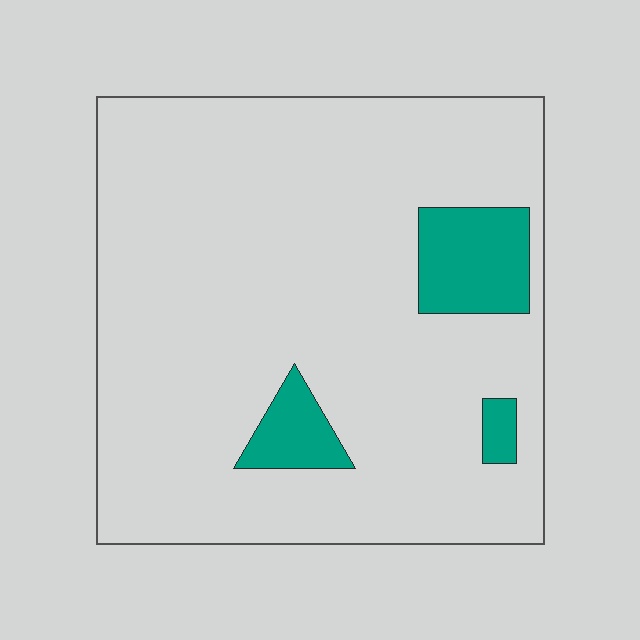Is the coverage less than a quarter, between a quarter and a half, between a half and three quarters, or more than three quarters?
Less than a quarter.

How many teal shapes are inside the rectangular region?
3.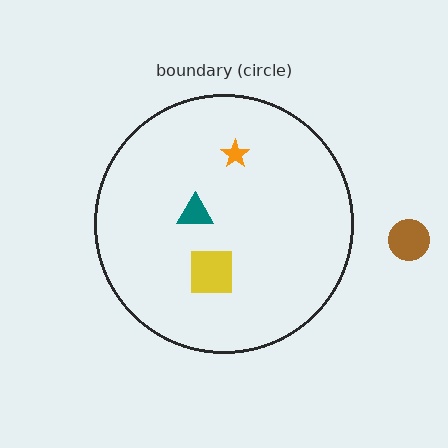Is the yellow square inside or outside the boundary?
Inside.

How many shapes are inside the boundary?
3 inside, 1 outside.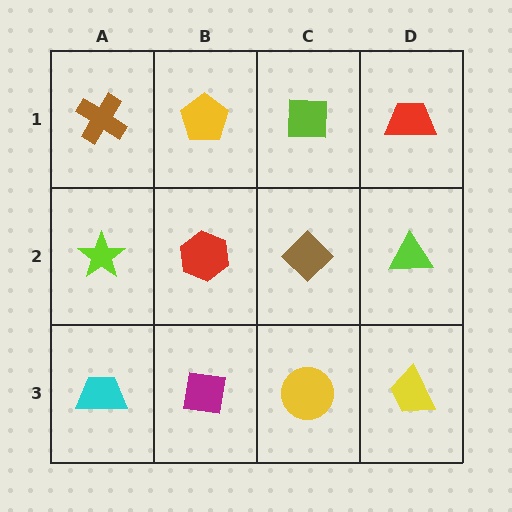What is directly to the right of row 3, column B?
A yellow circle.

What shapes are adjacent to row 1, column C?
A brown diamond (row 2, column C), a yellow pentagon (row 1, column B), a red trapezoid (row 1, column D).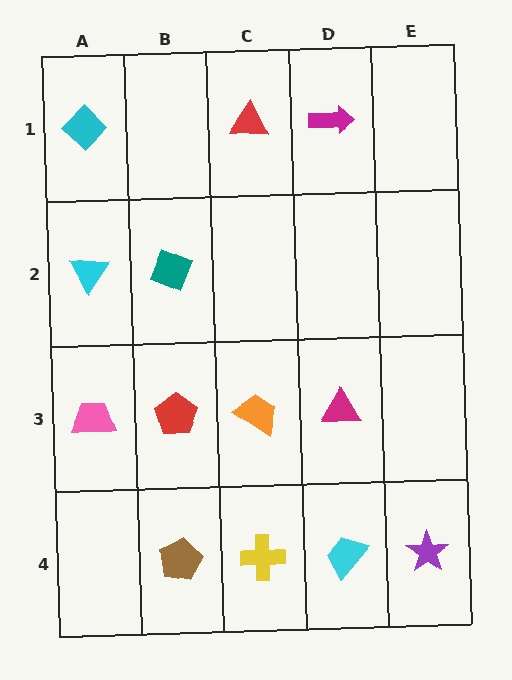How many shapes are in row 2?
2 shapes.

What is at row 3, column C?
An orange trapezoid.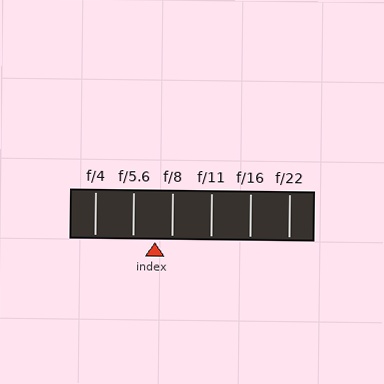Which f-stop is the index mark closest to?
The index mark is closest to f/8.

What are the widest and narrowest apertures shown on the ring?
The widest aperture shown is f/4 and the narrowest is f/22.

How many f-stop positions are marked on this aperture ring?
There are 6 f-stop positions marked.